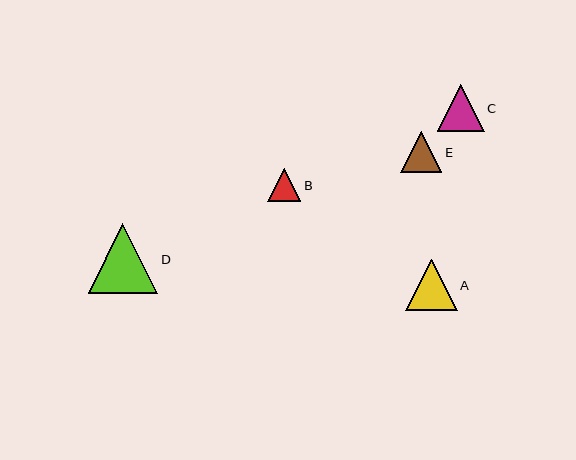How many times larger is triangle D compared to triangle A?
Triangle D is approximately 1.4 times the size of triangle A.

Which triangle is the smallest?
Triangle B is the smallest with a size of approximately 33 pixels.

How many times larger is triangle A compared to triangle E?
Triangle A is approximately 1.2 times the size of triangle E.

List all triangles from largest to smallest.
From largest to smallest: D, A, C, E, B.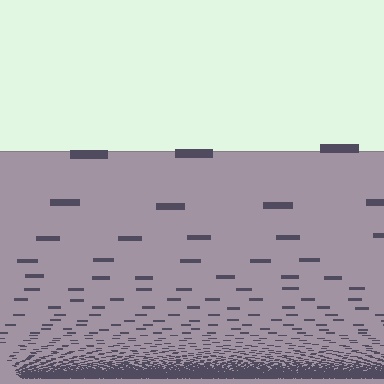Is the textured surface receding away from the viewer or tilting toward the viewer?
The surface appears to tilt toward the viewer. Texture elements get larger and sparser toward the top.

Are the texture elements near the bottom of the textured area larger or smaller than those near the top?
Smaller. The gradient is inverted — elements near the bottom are smaller and denser.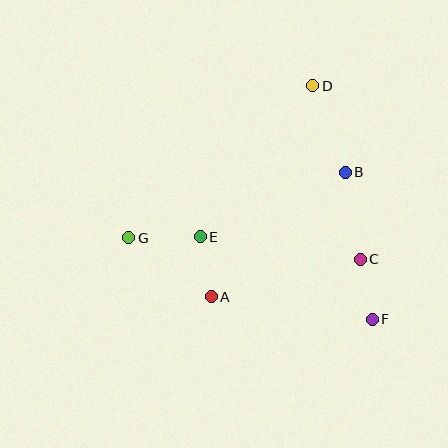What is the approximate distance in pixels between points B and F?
The distance between B and F is approximately 149 pixels.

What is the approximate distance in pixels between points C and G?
The distance between C and G is approximately 233 pixels.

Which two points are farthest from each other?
Points F and G are farthest from each other.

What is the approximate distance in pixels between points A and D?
The distance between A and D is approximately 234 pixels.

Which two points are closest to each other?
Points C and F are closest to each other.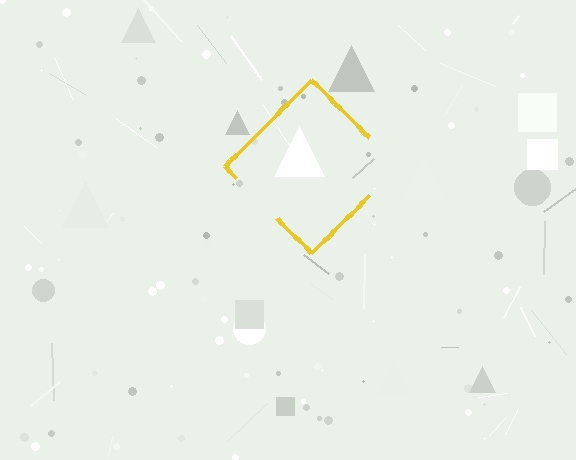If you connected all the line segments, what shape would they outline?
They would outline a diamond.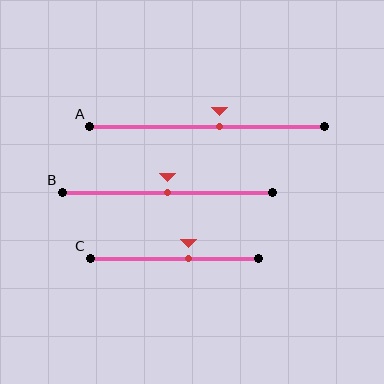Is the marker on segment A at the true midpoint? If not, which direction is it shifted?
No, the marker on segment A is shifted to the right by about 5% of the segment length.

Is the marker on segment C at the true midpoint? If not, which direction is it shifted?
No, the marker on segment C is shifted to the right by about 8% of the segment length.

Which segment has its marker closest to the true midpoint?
Segment B has its marker closest to the true midpoint.